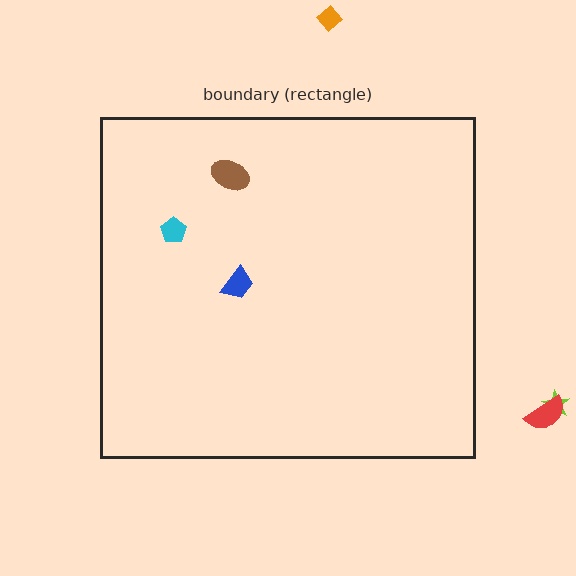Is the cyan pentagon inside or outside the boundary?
Inside.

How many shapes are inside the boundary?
3 inside, 3 outside.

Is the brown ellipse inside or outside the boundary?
Inside.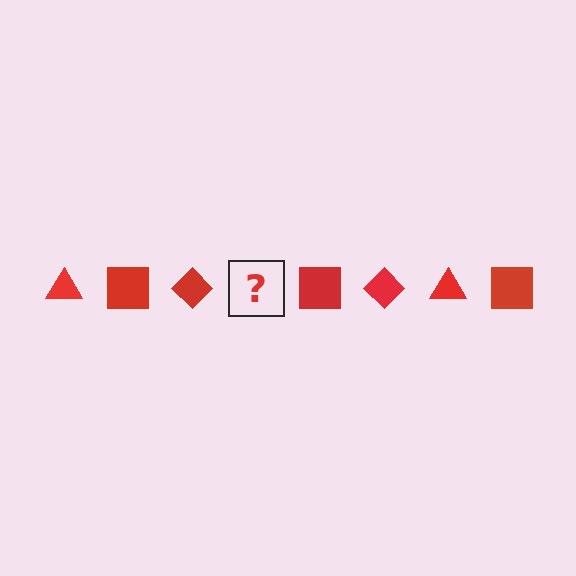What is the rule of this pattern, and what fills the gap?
The rule is that the pattern cycles through triangle, square, diamond shapes in red. The gap should be filled with a red triangle.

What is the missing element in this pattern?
The missing element is a red triangle.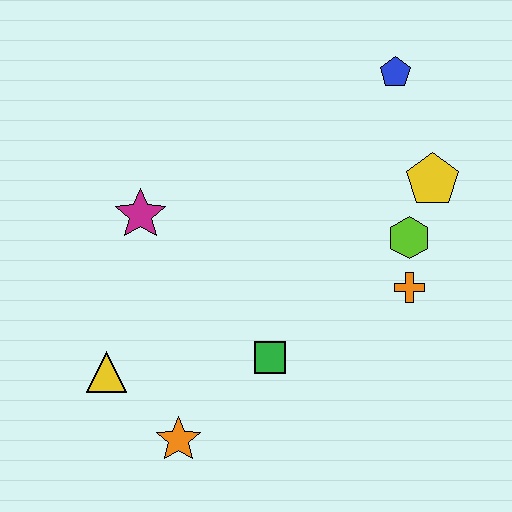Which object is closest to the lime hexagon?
The orange cross is closest to the lime hexagon.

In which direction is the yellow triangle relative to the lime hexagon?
The yellow triangle is to the left of the lime hexagon.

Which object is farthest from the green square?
The blue pentagon is farthest from the green square.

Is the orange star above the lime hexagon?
No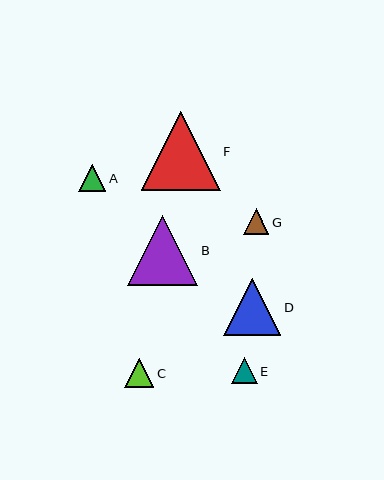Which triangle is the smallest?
Triangle G is the smallest with a size of approximately 26 pixels.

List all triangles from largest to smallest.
From largest to smallest: F, B, D, C, A, E, G.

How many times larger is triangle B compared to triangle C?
Triangle B is approximately 2.4 times the size of triangle C.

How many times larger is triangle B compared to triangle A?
Triangle B is approximately 2.6 times the size of triangle A.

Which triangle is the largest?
Triangle F is the largest with a size of approximately 79 pixels.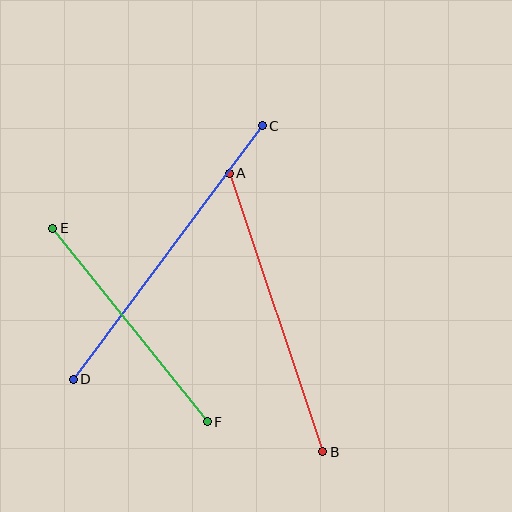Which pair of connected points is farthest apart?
Points C and D are farthest apart.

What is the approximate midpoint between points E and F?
The midpoint is at approximately (130, 325) pixels.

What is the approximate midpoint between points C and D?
The midpoint is at approximately (168, 253) pixels.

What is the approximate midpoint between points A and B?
The midpoint is at approximately (276, 313) pixels.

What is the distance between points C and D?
The distance is approximately 316 pixels.